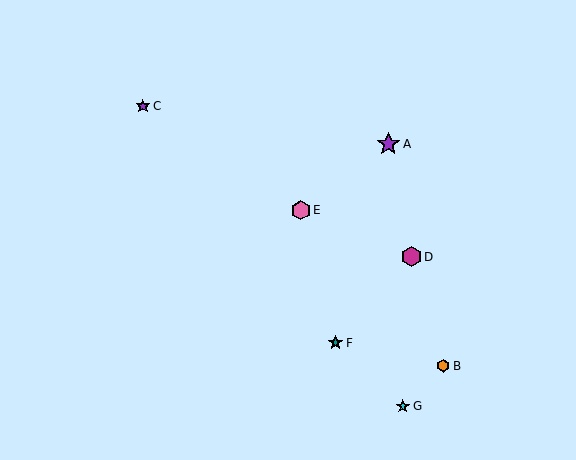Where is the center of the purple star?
The center of the purple star is at (143, 106).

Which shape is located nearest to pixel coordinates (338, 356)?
The teal star (labeled F) at (335, 343) is nearest to that location.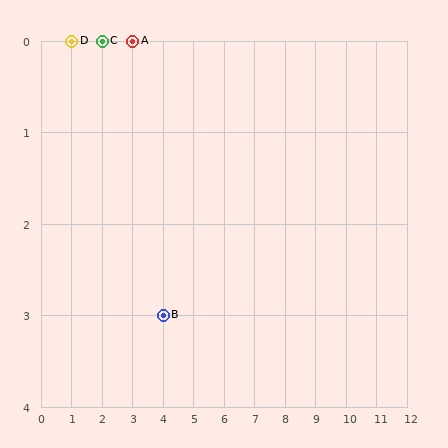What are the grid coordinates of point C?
Point C is at grid coordinates (2, 0).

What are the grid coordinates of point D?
Point D is at grid coordinates (1, 0).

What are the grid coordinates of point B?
Point B is at grid coordinates (4, 3).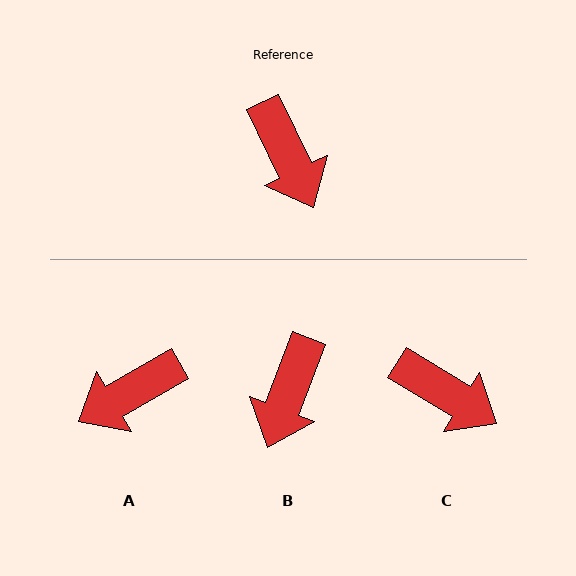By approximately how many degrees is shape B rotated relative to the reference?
Approximately 47 degrees clockwise.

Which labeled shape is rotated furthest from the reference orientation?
A, about 86 degrees away.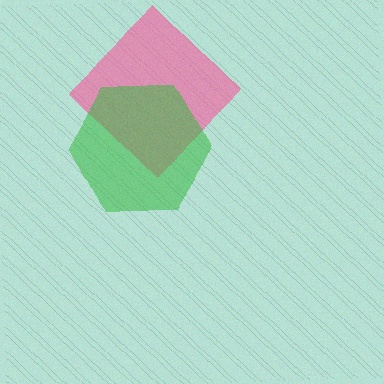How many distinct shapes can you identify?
There are 2 distinct shapes: a pink diamond, a green hexagon.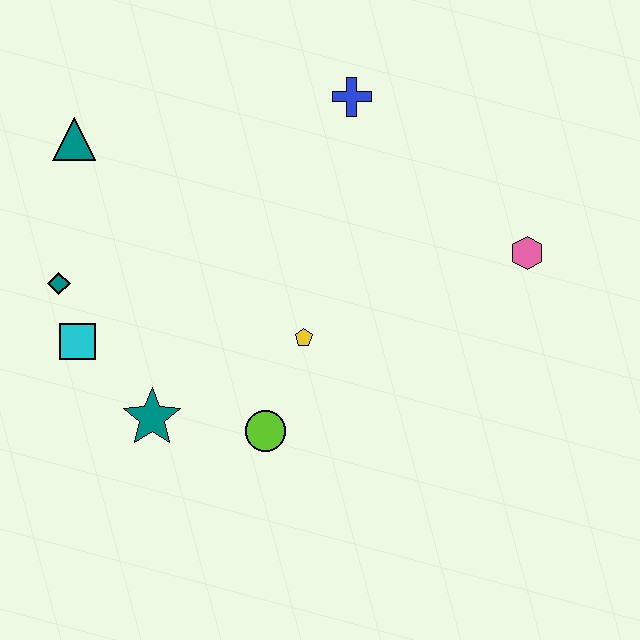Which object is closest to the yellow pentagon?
The lime circle is closest to the yellow pentagon.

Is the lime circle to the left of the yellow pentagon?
Yes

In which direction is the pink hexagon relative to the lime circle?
The pink hexagon is to the right of the lime circle.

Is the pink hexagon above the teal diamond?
Yes